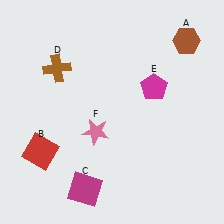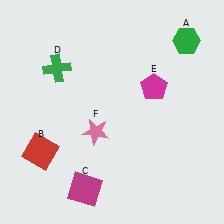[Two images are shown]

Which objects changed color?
A changed from brown to green. D changed from brown to green.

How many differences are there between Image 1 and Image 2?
There are 2 differences between the two images.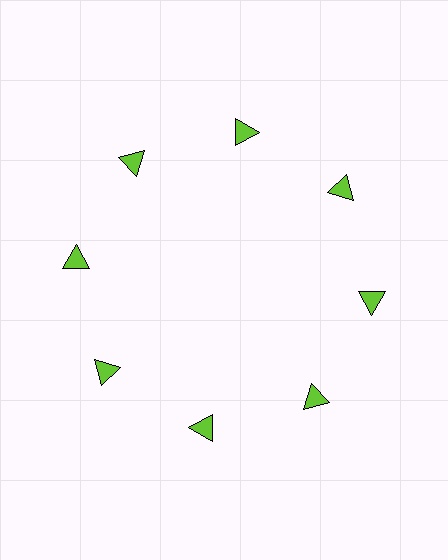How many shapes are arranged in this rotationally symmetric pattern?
There are 8 shapes, arranged in 8 groups of 1.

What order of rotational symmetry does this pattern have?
This pattern has 8-fold rotational symmetry.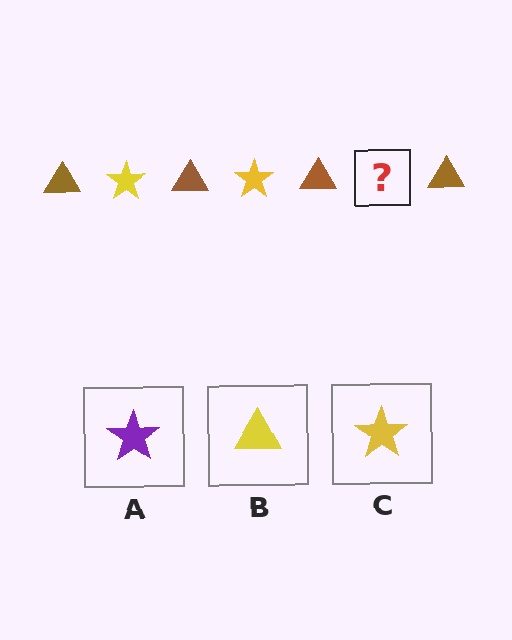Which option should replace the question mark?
Option C.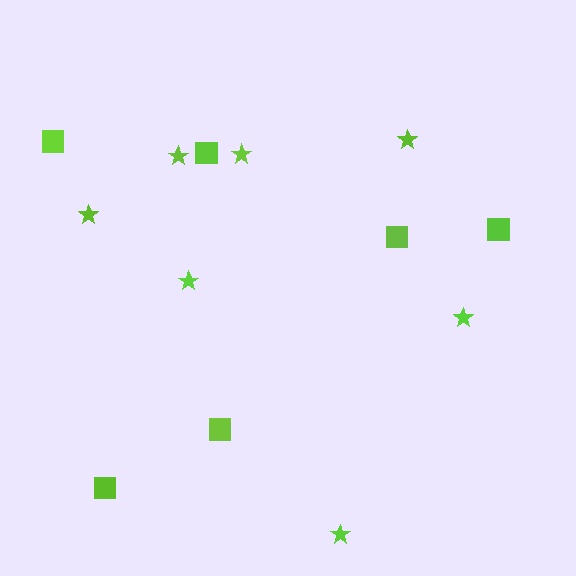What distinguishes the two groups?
There are 2 groups: one group of stars (7) and one group of squares (6).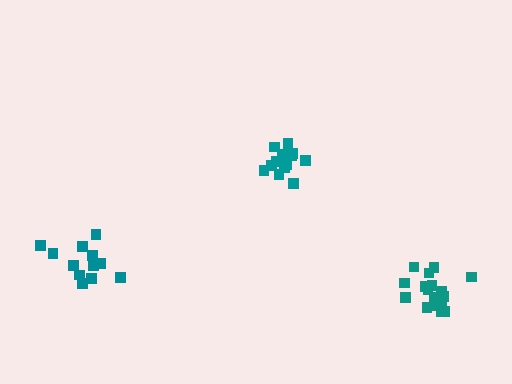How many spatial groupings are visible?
There are 3 spatial groupings.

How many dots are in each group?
Group 1: 15 dots, Group 2: 17 dots, Group 3: 12 dots (44 total).